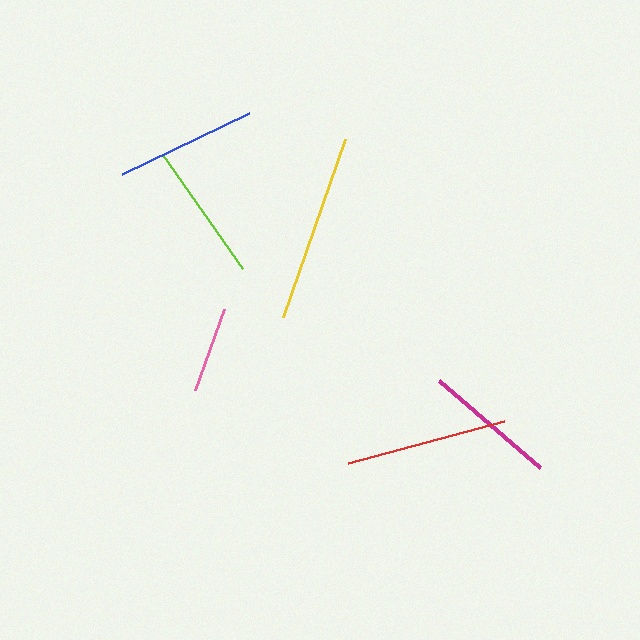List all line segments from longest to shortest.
From longest to shortest: yellow, red, blue, lime, magenta, pink.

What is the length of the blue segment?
The blue segment is approximately 142 pixels long.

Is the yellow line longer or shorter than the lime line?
The yellow line is longer than the lime line.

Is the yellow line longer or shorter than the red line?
The yellow line is longer than the red line.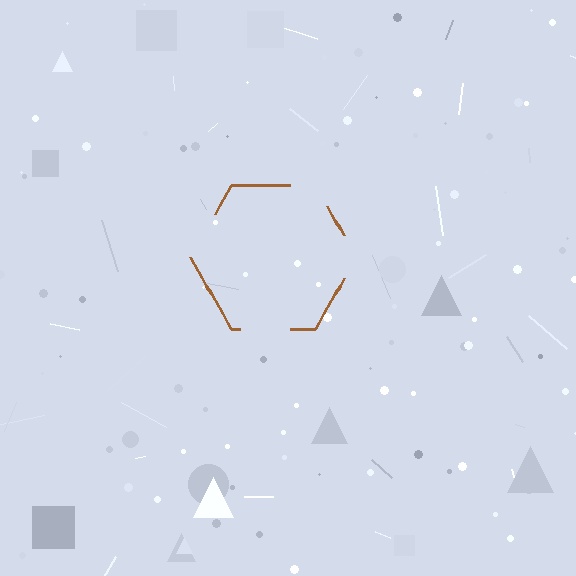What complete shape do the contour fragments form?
The contour fragments form a hexagon.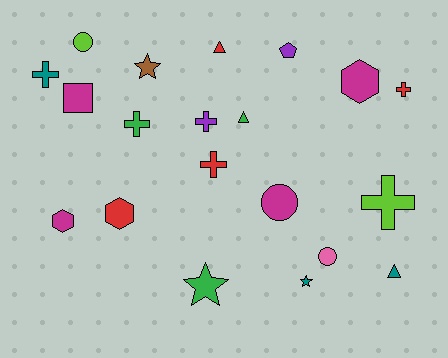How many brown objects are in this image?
There is 1 brown object.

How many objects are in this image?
There are 20 objects.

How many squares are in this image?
There is 1 square.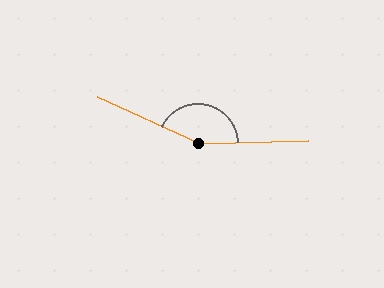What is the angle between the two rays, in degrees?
Approximately 153 degrees.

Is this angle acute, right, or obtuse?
It is obtuse.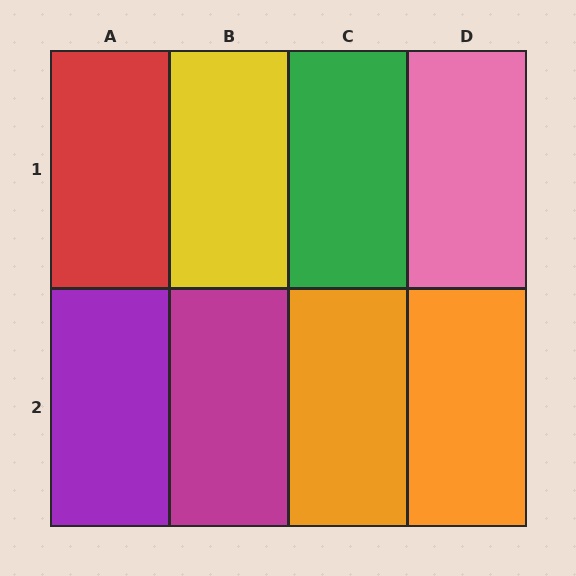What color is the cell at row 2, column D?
Orange.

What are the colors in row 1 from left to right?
Red, yellow, green, pink.